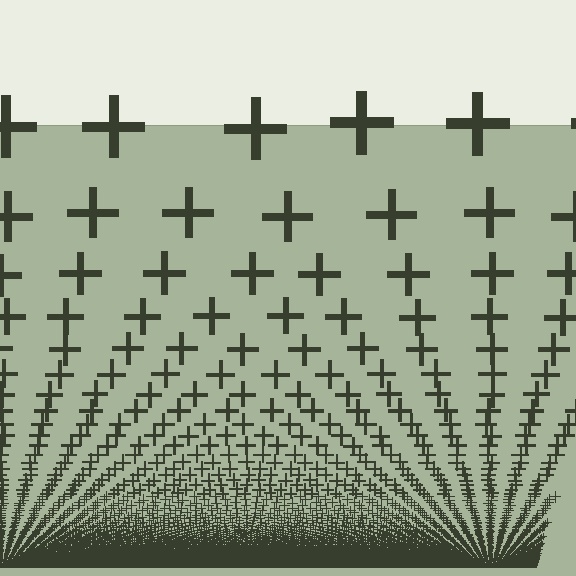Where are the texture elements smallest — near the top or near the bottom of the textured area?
Near the bottom.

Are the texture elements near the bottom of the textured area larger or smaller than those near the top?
Smaller. The gradient is inverted — elements near the bottom are smaller and denser.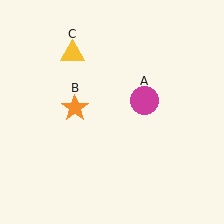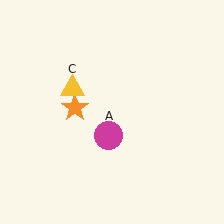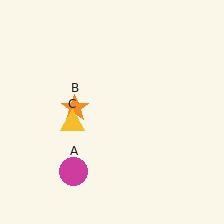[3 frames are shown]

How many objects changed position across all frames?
2 objects changed position: magenta circle (object A), yellow triangle (object C).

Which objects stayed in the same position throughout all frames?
Orange star (object B) remained stationary.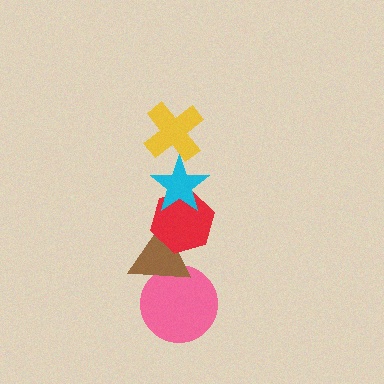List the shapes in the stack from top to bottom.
From top to bottom: the yellow cross, the cyan star, the red hexagon, the brown triangle, the pink circle.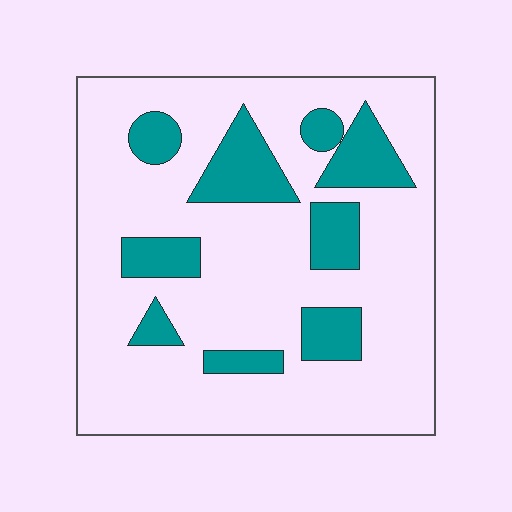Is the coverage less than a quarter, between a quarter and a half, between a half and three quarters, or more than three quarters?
Less than a quarter.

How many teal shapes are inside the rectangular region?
9.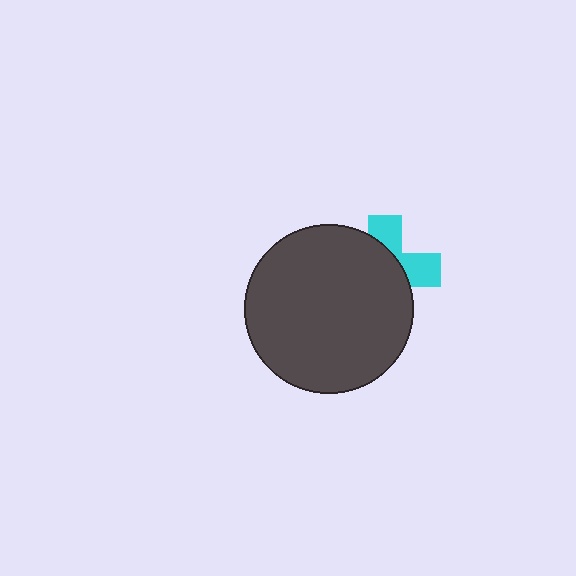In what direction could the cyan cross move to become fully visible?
The cyan cross could move right. That would shift it out from behind the dark gray circle entirely.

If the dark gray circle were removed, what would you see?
You would see the complete cyan cross.